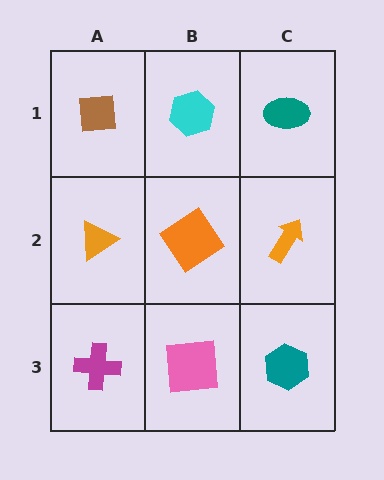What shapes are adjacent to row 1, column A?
An orange triangle (row 2, column A), a cyan hexagon (row 1, column B).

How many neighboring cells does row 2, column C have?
3.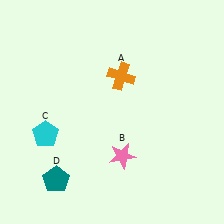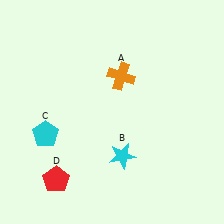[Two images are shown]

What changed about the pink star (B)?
In Image 1, B is pink. In Image 2, it changed to cyan.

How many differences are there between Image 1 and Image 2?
There are 2 differences between the two images.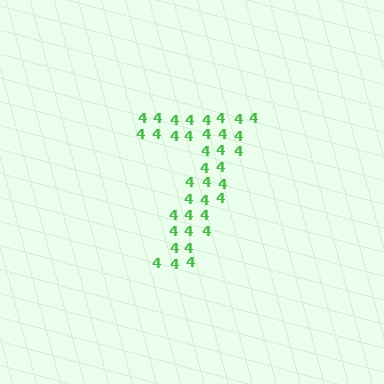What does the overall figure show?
The overall figure shows the digit 7.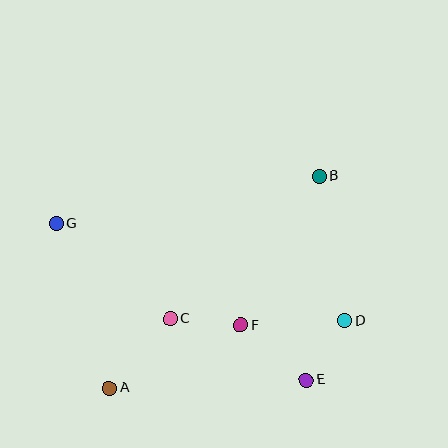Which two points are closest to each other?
Points D and E are closest to each other.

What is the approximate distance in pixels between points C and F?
The distance between C and F is approximately 71 pixels.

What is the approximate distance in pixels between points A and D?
The distance between A and D is approximately 245 pixels.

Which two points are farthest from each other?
Points D and G are farthest from each other.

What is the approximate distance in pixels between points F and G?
The distance between F and G is approximately 211 pixels.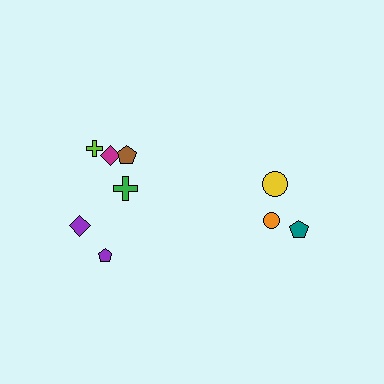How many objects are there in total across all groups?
There are 9 objects.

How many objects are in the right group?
There are 3 objects.